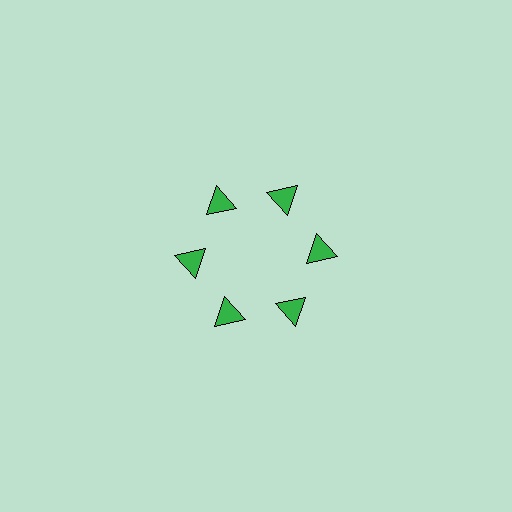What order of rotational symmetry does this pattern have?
This pattern has 6-fold rotational symmetry.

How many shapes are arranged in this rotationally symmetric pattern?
There are 6 shapes, arranged in 6 groups of 1.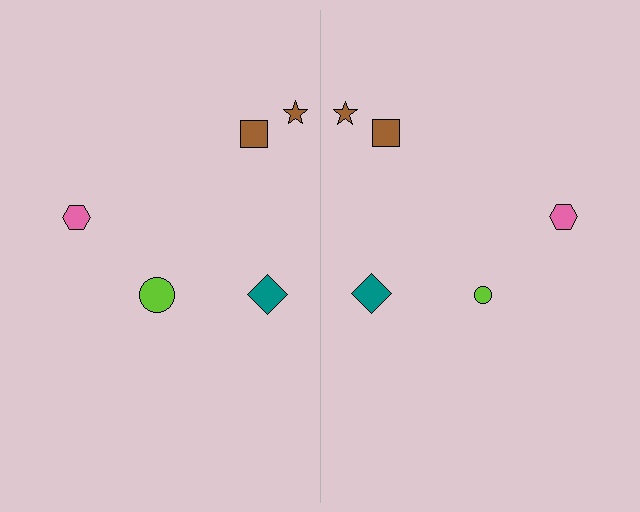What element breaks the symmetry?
The lime circle on the right side has a different size than its mirror counterpart.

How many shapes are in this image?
There are 10 shapes in this image.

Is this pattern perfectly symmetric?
No, the pattern is not perfectly symmetric. The lime circle on the right side has a different size than its mirror counterpart.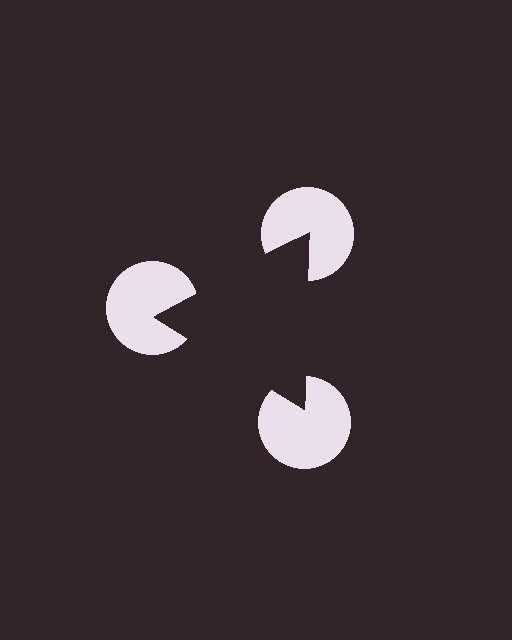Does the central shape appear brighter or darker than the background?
It typically appears slightly darker than the background, even though no actual brightness change is drawn.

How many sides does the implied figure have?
3 sides.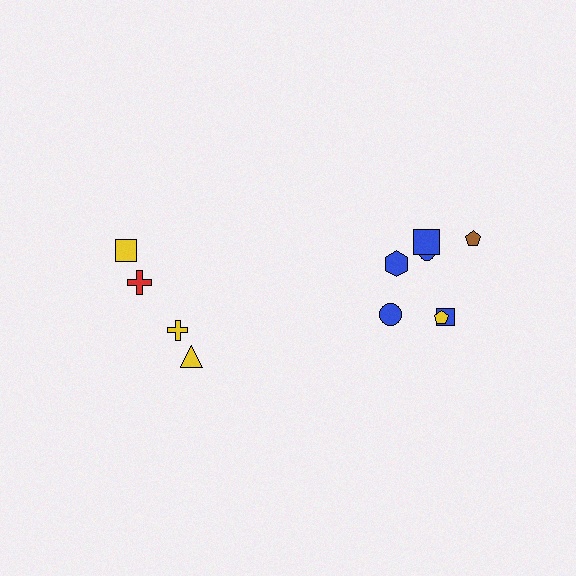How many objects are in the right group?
There are 7 objects.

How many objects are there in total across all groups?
There are 11 objects.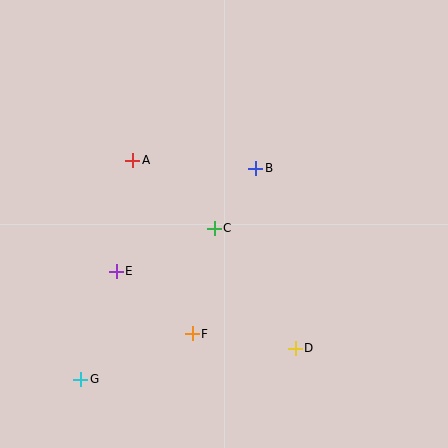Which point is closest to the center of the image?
Point C at (214, 228) is closest to the center.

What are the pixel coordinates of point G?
Point G is at (81, 379).